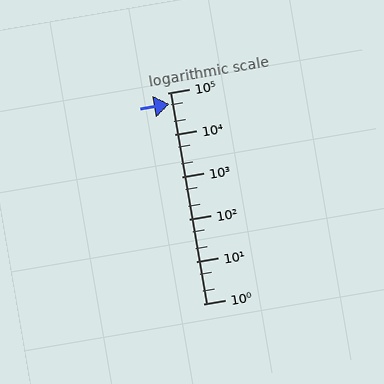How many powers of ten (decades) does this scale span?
The scale spans 5 decades, from 1 to 100000.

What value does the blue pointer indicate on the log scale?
The pointer indicates approximately 55000.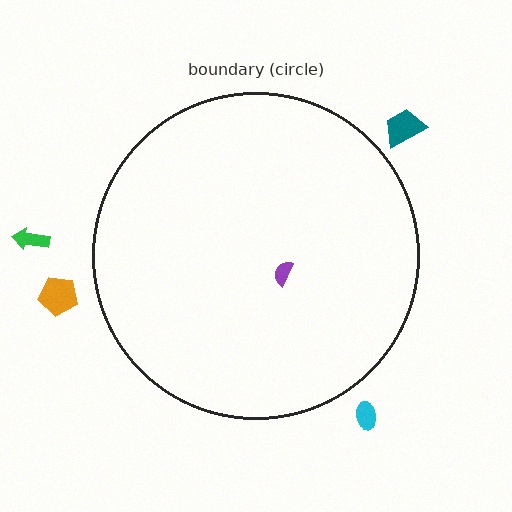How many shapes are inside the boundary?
1 inside, 4 outside.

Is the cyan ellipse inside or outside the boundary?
Outside.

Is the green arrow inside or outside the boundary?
Outside.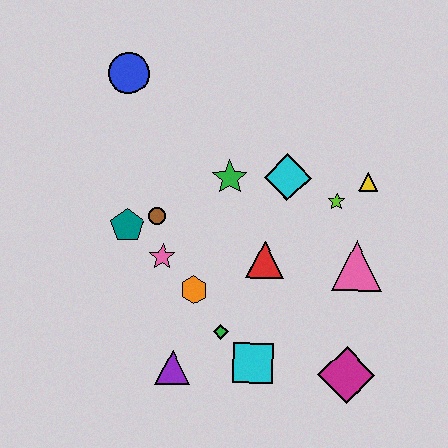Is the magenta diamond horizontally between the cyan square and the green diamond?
No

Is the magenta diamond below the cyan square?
Yes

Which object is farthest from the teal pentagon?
The magenta diamond is farthest from the teal pentagon.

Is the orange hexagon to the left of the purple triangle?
No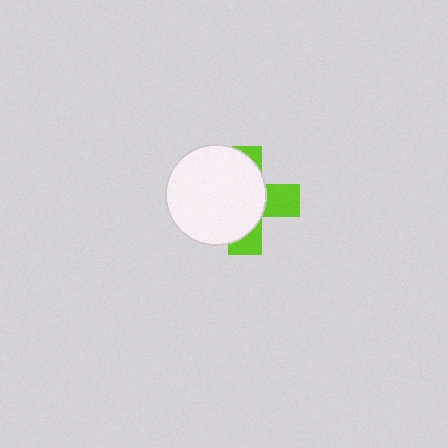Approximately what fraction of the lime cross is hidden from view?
Roughly 66% of the lime cross is hidden behind the white circle.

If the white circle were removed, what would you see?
You would see the complete lime cross.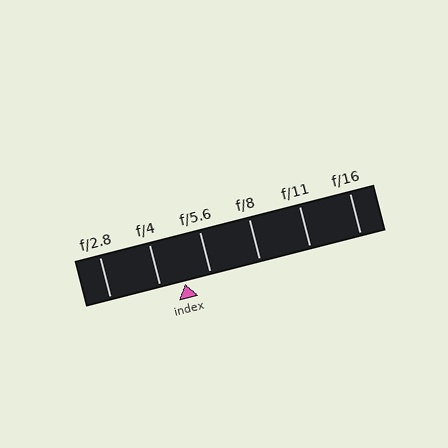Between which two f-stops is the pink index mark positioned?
The index mark is between f/4 and f/5.6.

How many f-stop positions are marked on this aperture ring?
There are 6 f-stop positions marked.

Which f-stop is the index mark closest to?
The index mark is closest to f/4.